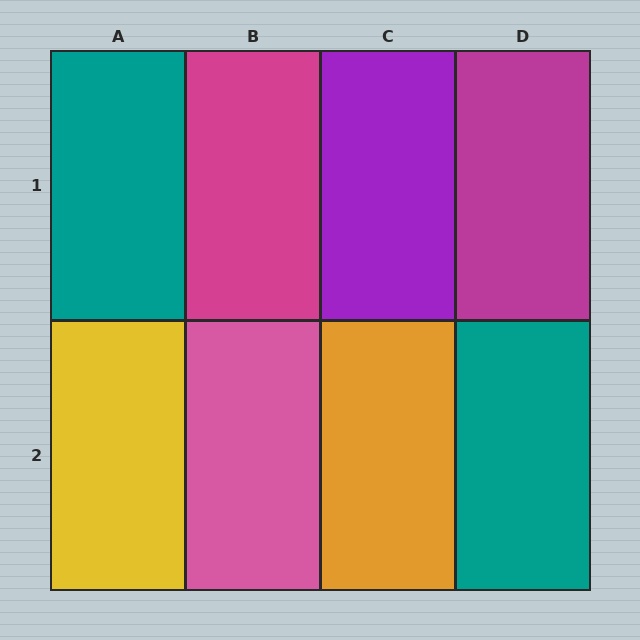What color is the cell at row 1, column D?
Magenta.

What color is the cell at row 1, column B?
Magenta.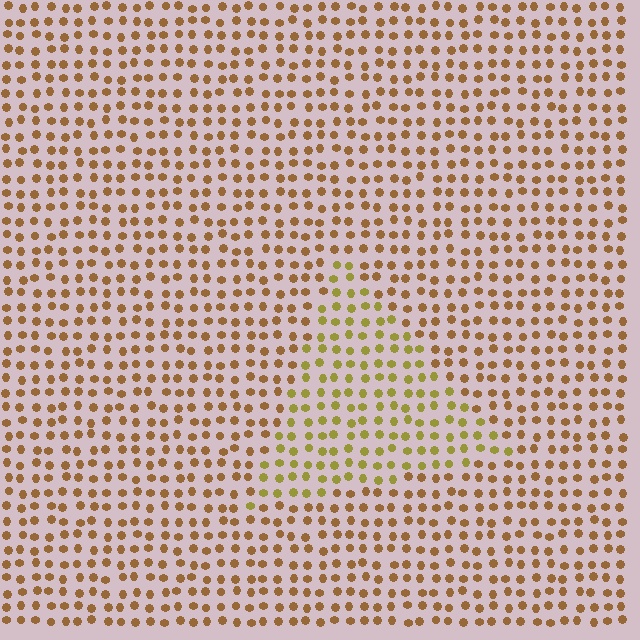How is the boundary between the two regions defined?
The boundary is defined purely by a slight shift in hue (about 31 degrees). Spacing, size, and orientation are identical on both sides.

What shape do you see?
I see a triangle.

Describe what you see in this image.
The image is filled with small brown elements in a uniform arrangement. A triangle-shaped region is visible where the elements are tinted to a slightly different hue, forming a subtle color boundary.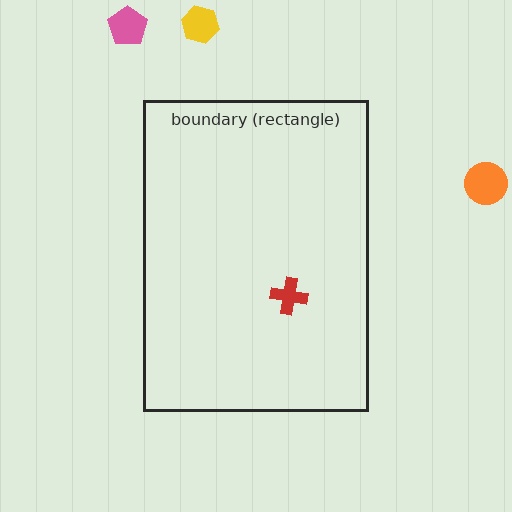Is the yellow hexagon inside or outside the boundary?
Outside.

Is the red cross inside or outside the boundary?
Inside.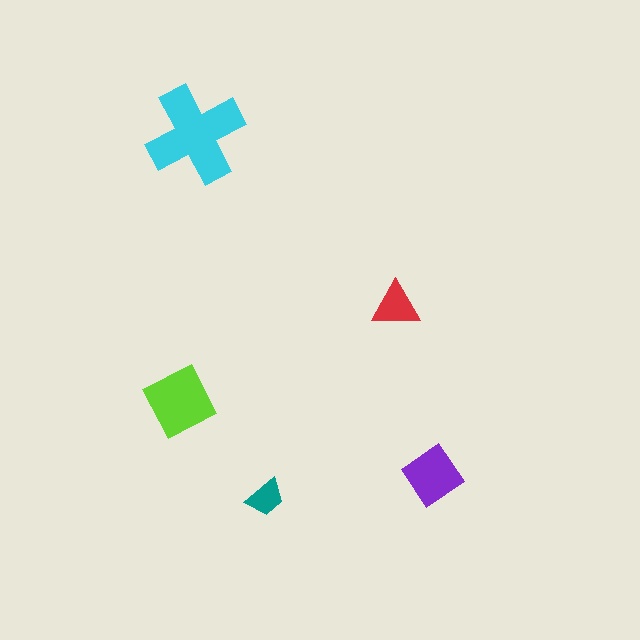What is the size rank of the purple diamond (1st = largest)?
3rd.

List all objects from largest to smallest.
The cyan cross, the lime square, the purple diamond, the red triangle, the teal trapezoid.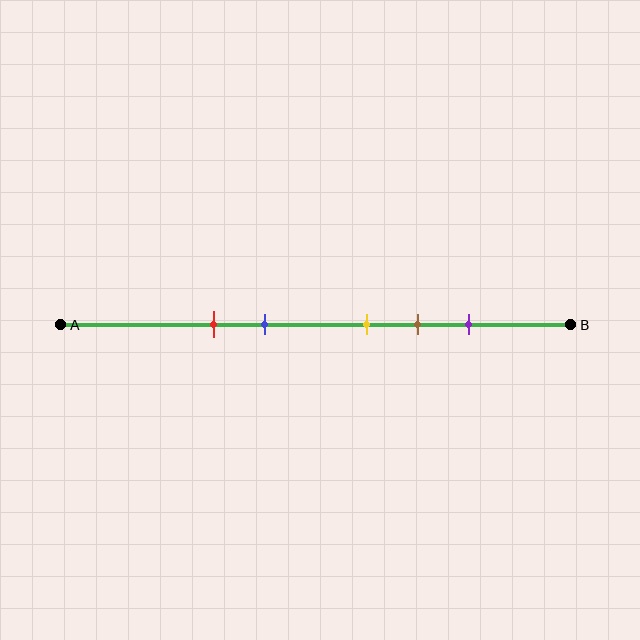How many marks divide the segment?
There are 5 marks dividing the segment.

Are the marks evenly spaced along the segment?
No, the marks are not evenly spaced.